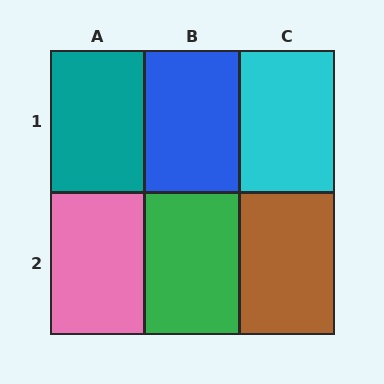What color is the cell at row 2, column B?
Green.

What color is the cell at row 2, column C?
Brown.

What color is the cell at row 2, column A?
Pink.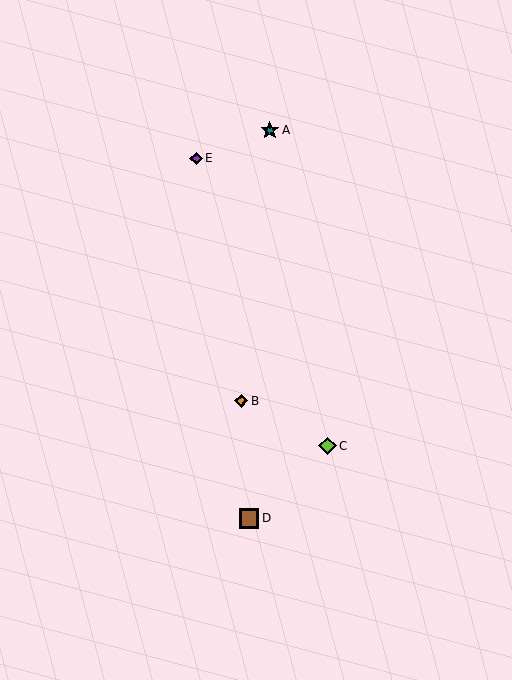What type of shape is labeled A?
Shape A is a teal star.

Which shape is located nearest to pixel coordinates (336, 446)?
The lime diamond (labeled C) at (327, 446) is nearest to that location.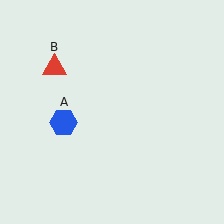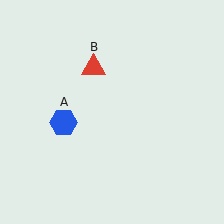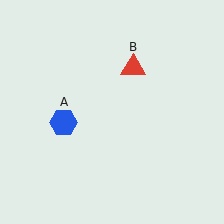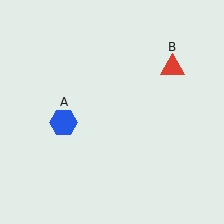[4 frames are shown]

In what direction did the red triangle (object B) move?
The red triangle (object B) moved right.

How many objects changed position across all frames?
1 object changed position: red triangle (object B).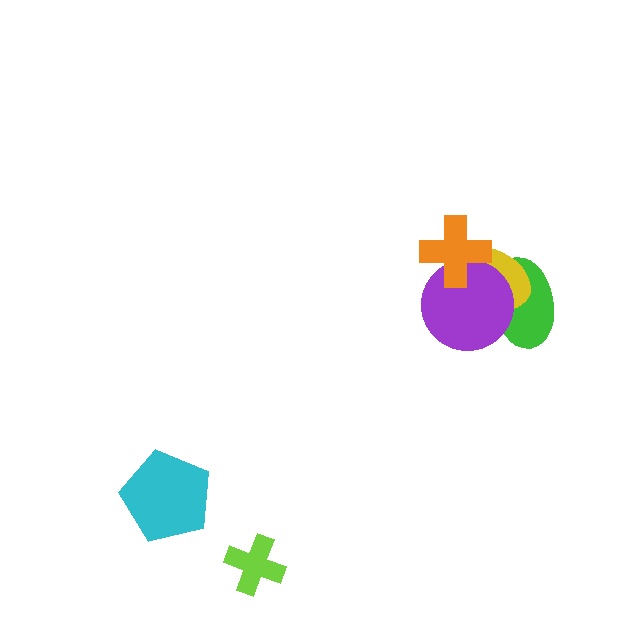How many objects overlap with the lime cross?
0 objects overlap with the lime cross.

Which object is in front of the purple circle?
The orange cross is in front of the purple circle.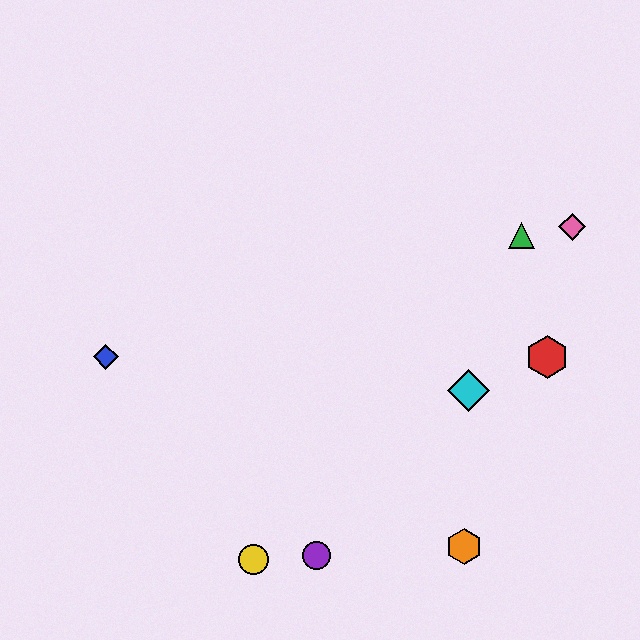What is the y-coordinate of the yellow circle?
The yellow circle is at y≈559.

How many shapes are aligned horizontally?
2 shapes (the red hexagon, the blue diamond) are aligned horizontally.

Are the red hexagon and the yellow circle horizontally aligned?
No, the red hexagon is at y≈357 and the yellow circle is at y≈559.